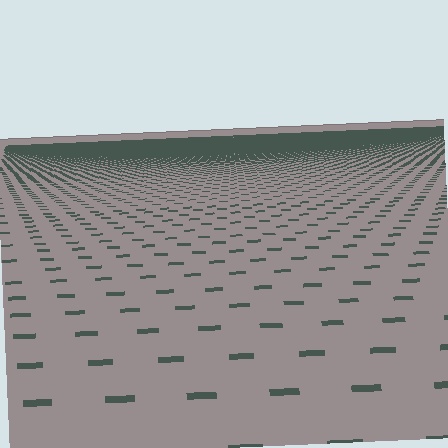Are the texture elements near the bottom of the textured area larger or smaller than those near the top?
Larger. Near the bottom, elements are closer to the viewer and appear at a bigger on-screen size.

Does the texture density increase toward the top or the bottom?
Density increases toward the top.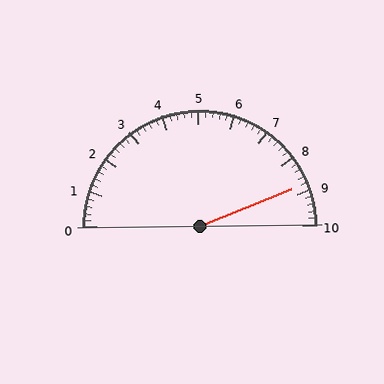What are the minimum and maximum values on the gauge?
The gauge ranges from 0 to 10.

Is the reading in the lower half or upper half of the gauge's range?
The reading is in the upper half of the range (0 to 10).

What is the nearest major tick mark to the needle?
The nearest major tick mark is 9.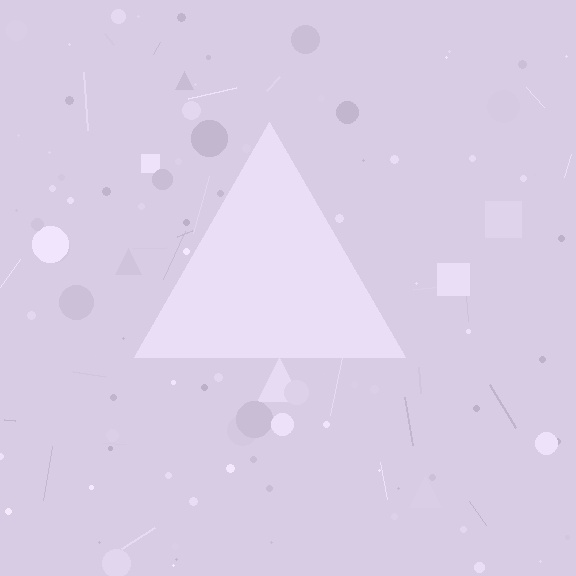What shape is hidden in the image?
A triangle is hidden in the image.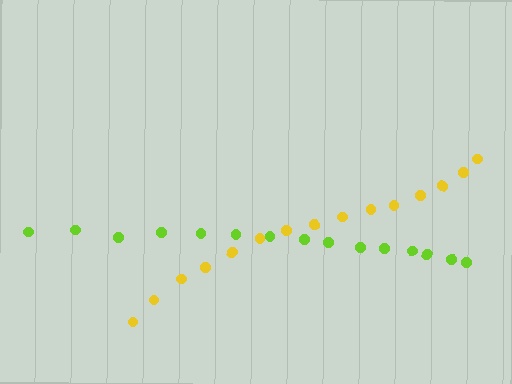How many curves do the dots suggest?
There are 2 distinct paths.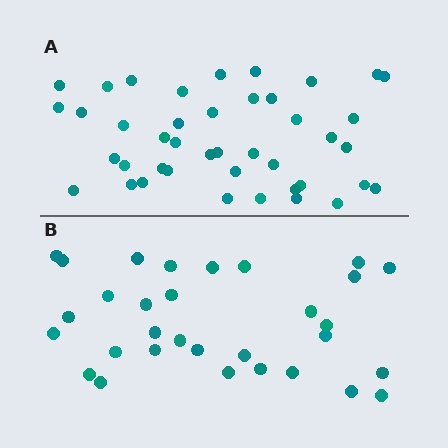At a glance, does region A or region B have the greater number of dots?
Region A (the top region) has more dots.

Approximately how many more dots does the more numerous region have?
Region A has roughly 12 or so more dots than region B.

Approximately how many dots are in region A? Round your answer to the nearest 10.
About 40 dots. (The exact count is 42, which rounds to 40.)